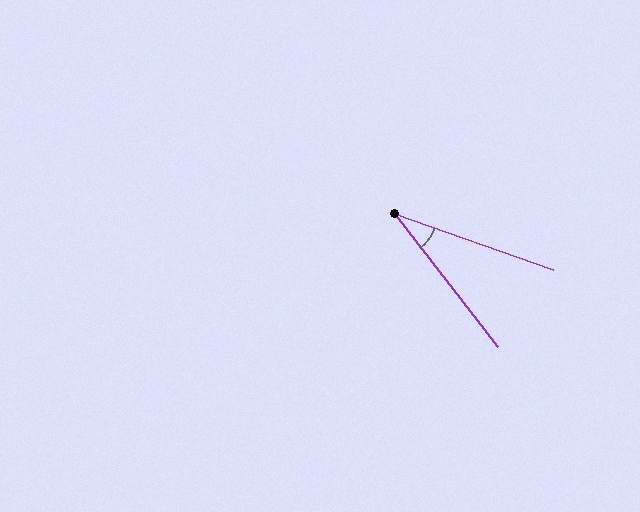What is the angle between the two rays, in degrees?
Approximately 33 degrees.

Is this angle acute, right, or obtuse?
It is acute.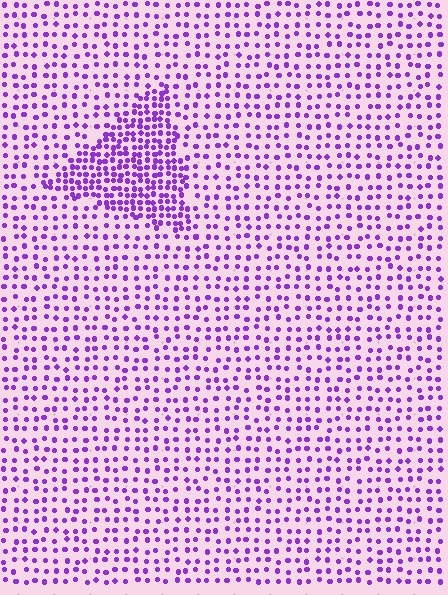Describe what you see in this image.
The image contains small purple elements arranged at two different densities. A triangle-shaped region is visible where the elements are more densely packed than the surrounding area.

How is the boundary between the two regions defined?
The boundary is defined by a change in element density (approximately 2.2x ratio). All elements are the same color, size, and shape.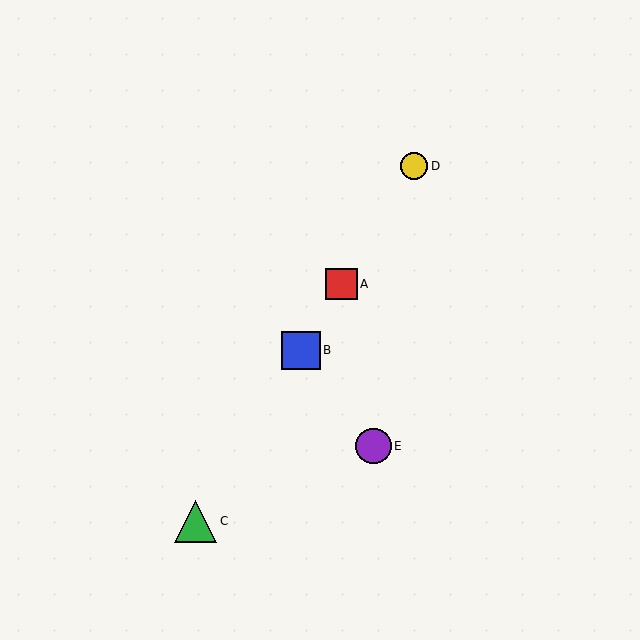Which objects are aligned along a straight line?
Objects A, B, C, D are aligned along a straight line.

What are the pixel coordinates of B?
Object B is at (301, 350).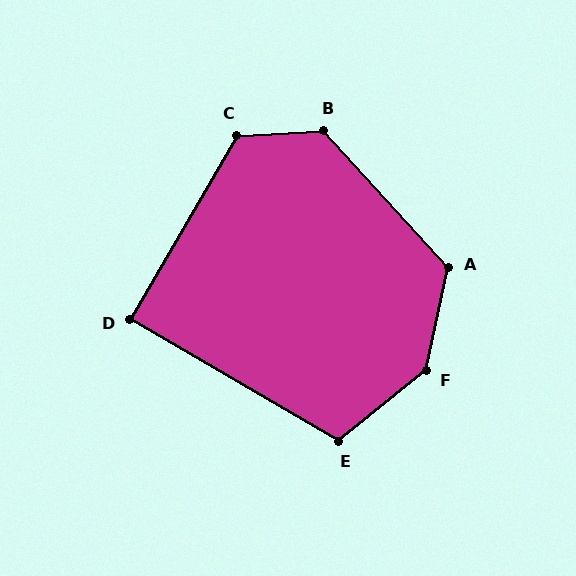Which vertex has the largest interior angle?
F, at approximately 141 degrees.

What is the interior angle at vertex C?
Approximately 123 degrees (obtuse).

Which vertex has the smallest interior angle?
D, at approximately 90 degrees.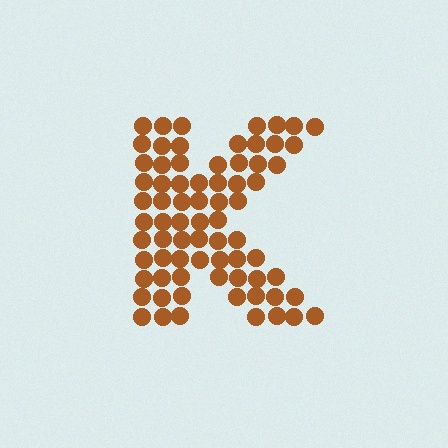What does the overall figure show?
The overall figure shows the letter K.